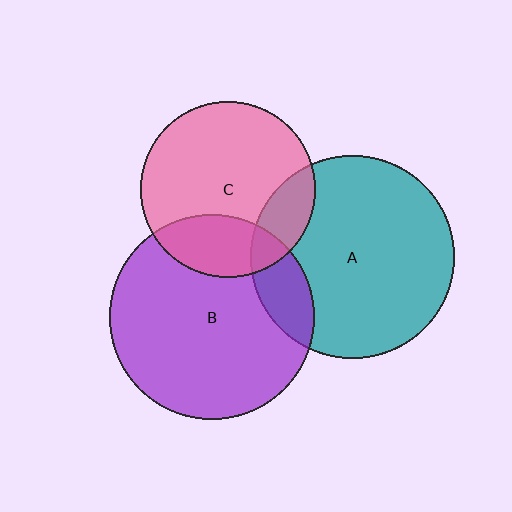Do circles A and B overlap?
Yes.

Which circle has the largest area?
Circle B (purple).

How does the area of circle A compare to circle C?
Approximately 1.3 times.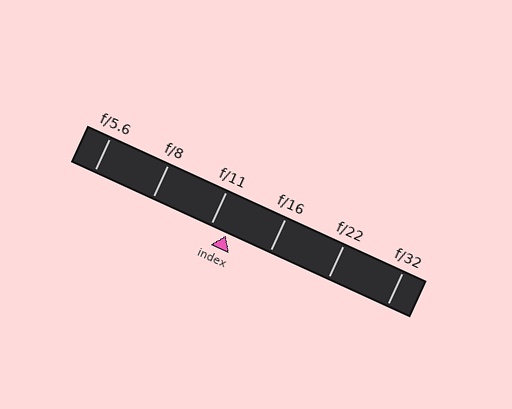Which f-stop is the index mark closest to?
The index mark is closest to f/11.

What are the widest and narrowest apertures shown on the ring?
The widest aperture shown is f/5.6 and the narrowest is f/32.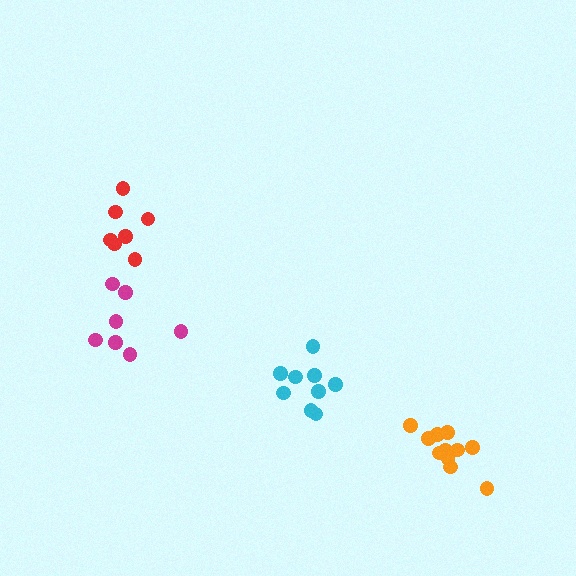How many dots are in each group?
Group 1: 11 dots, Group 2: 7 dots, Group 3: 9 dots, Group 4: 7 dots (34 total).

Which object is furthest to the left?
The red cluster is leftmost.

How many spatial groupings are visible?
There are 4 spatial groupings.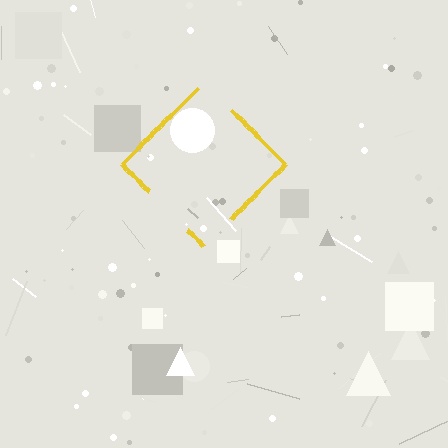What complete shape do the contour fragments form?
The contour fragments form a diamond.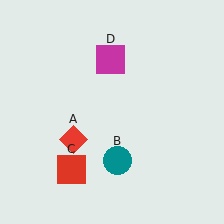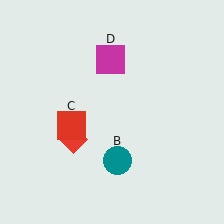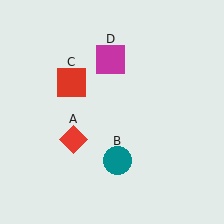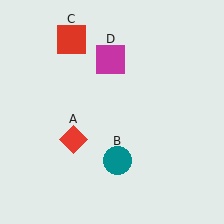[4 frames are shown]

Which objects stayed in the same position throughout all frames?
Red diamond (object A) and teal circle (object B) and magenta square (object D) remained stationary.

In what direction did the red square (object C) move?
The red square (object C) moved up.